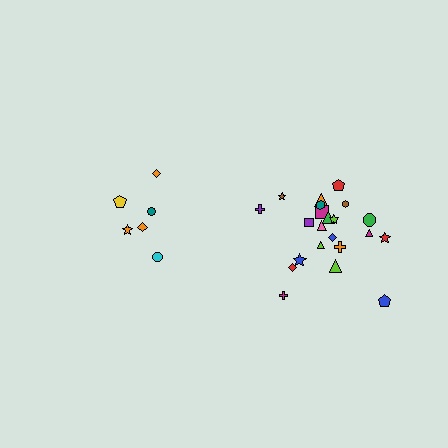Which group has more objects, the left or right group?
The right group.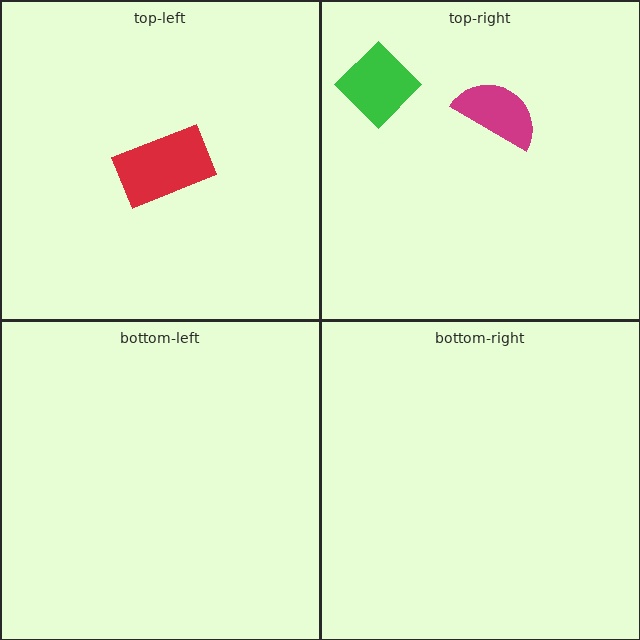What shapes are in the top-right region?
The green diamond, the magenta semicircle.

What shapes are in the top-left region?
The red rectangle.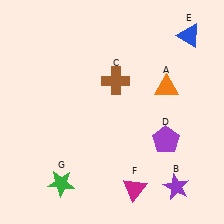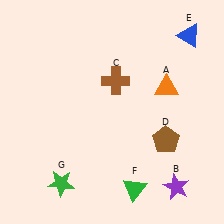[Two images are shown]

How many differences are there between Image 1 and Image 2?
There are 2 differences between the two images.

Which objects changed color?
D changed from purple to brown. F changed from magenta to green.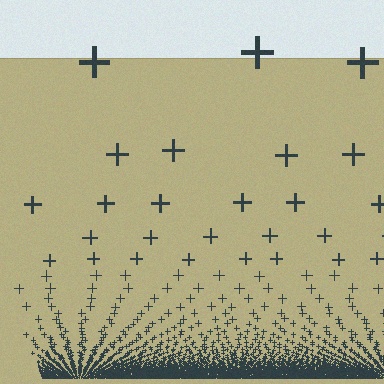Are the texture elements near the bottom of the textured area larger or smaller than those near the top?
Smaller. The gradient is inverted — elements near the bottom are smaller and denser.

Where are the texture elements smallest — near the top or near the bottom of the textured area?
Near the bottom.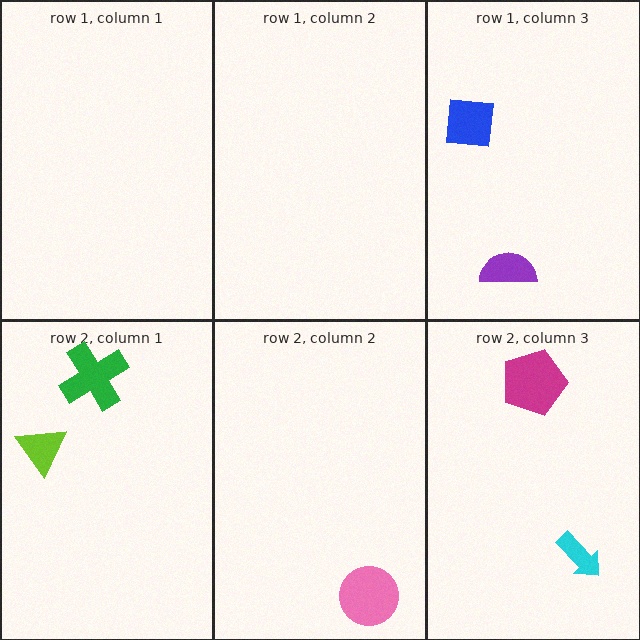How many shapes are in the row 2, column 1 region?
2.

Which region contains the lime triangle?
The row 2, column 1 region.